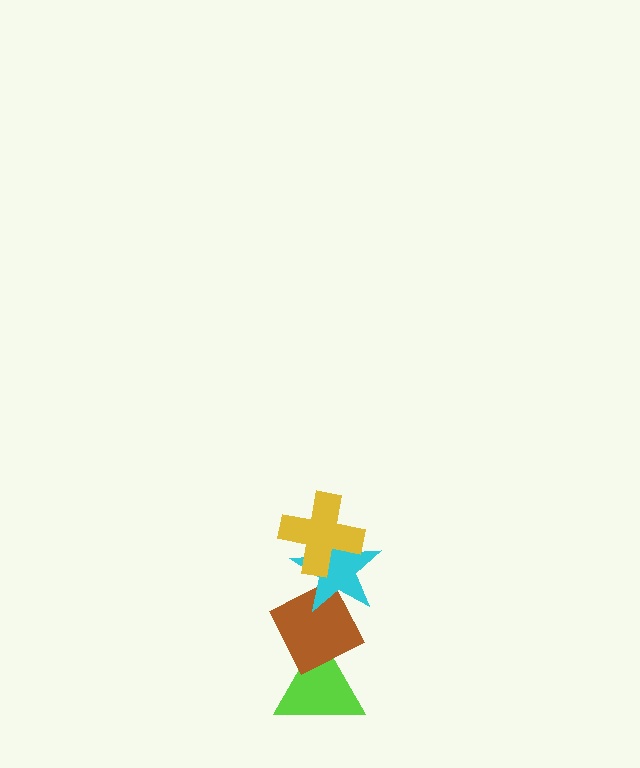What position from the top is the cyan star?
The cyan star is 2nd from the top.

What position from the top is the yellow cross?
The yellow cross is 1st from the top.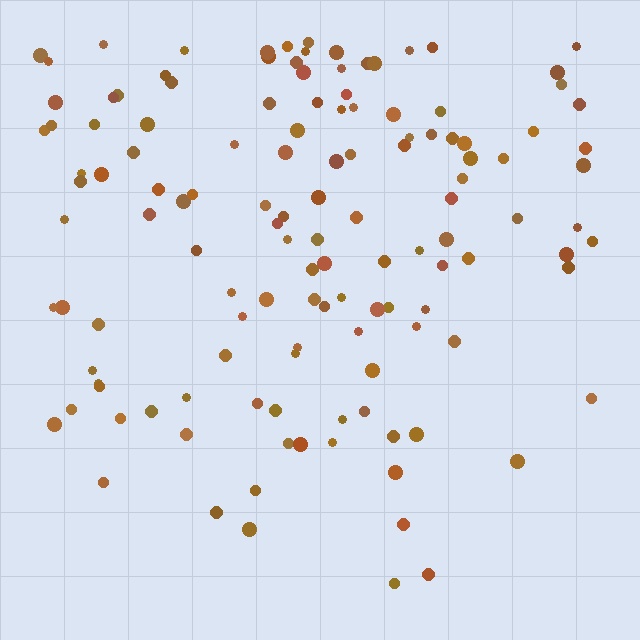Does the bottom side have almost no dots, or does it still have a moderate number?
Still a moderate number, just noticeably fewer than the top.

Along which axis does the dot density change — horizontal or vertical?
Vertical.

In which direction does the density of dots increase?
From bottom to top, with the top side densest.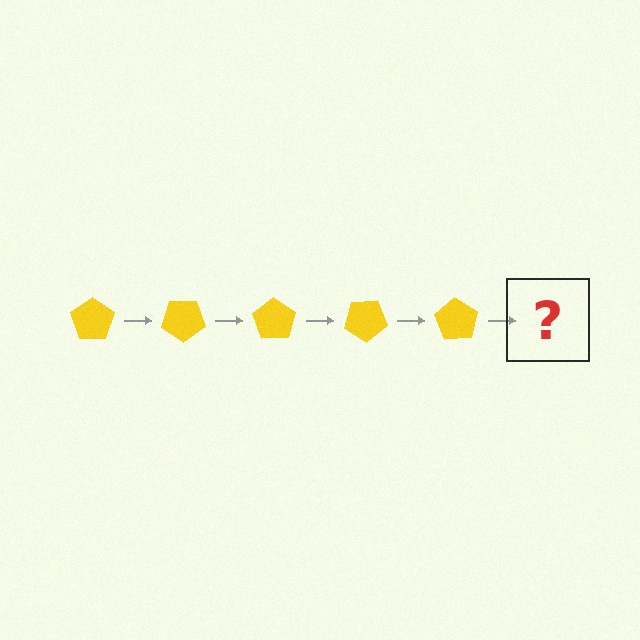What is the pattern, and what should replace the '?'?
The pattern is that the pentagon rotates 35 degrees each step. The '?' should be a yellow pentagon rotated 175 degrees.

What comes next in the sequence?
The next element should be a yellow pentagon rotated 175 degrees.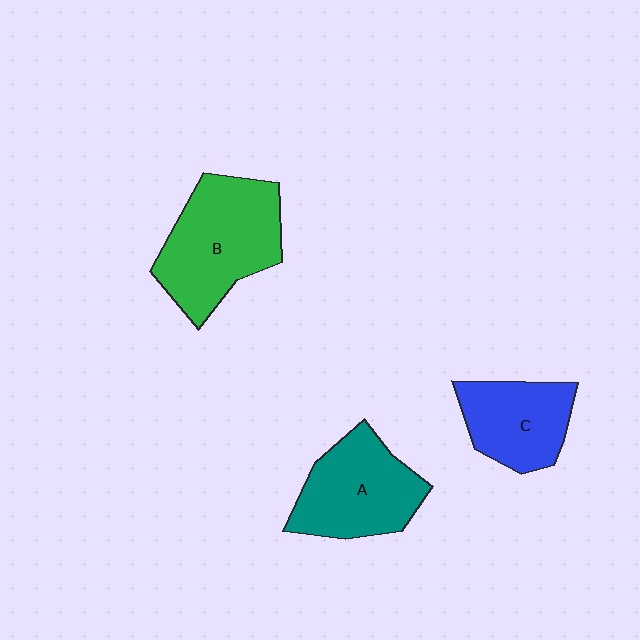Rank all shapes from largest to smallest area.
From largest to smallest: B (green), A (teal), C (blue).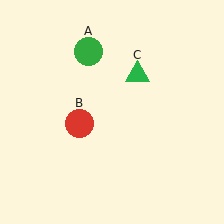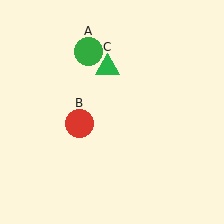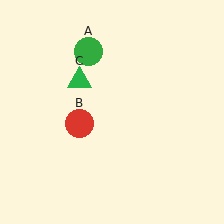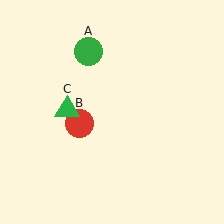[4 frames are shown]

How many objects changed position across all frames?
1 object changed position: green triangle (object C).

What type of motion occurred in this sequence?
The green triangle (object C) rotated counterclockwise around the center of the scene.